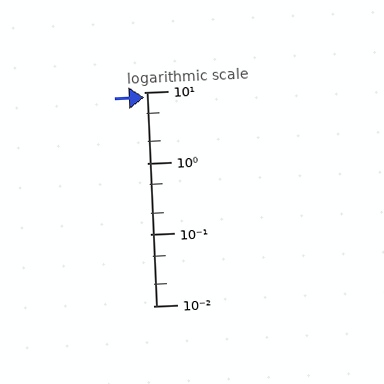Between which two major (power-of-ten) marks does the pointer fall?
The pointer is between 1 and 10.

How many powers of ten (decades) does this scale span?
The scale spans 3 decades, from 0.01 to 10.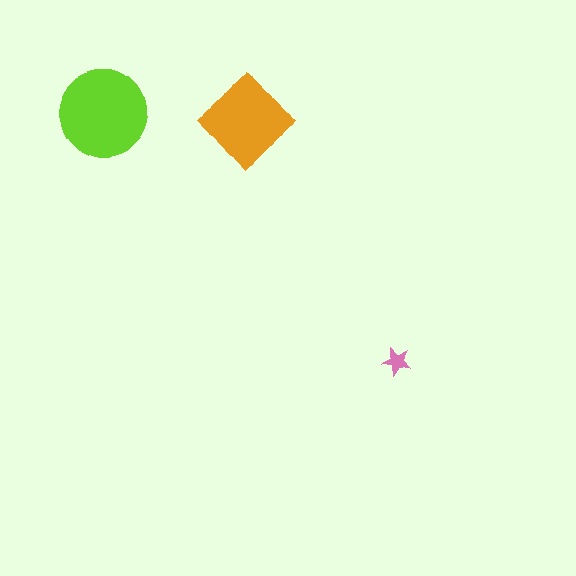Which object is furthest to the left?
The lime circle is leftmost.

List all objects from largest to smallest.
The lime circle, the orange diamond, the pink star.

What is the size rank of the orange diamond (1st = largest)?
2nd.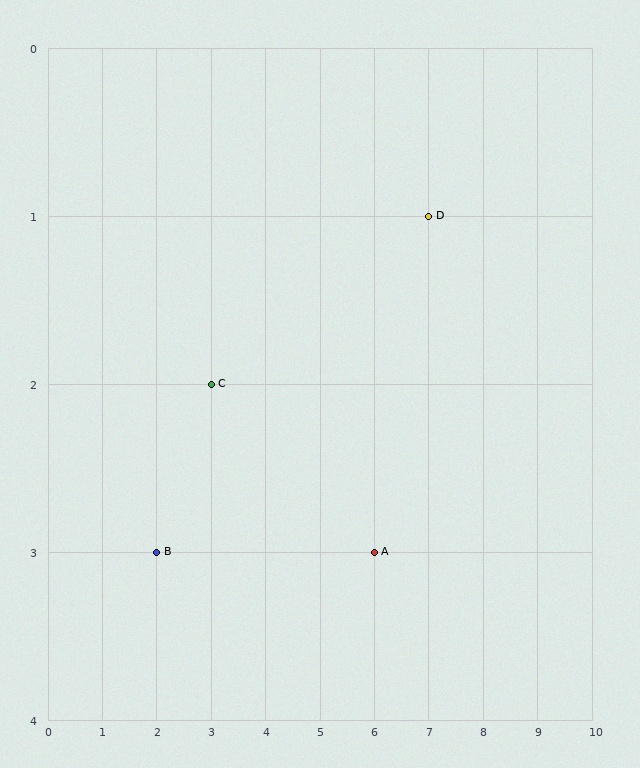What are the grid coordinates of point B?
Point B is at grid coordinates (2, 3).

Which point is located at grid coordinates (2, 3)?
Point B is at (2, 3).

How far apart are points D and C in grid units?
Points D and C are 4 columns and 1 row apart (about 4.1 grid units diagonally).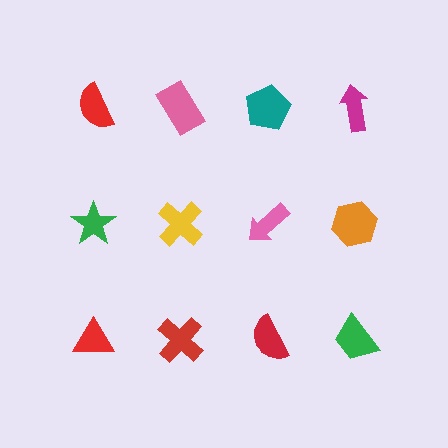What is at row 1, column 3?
A teal pentagon.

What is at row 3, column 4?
A green trapezoid.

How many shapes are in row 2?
4 shapes.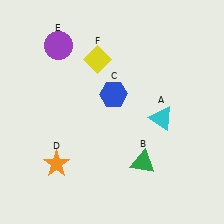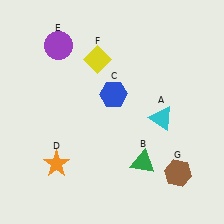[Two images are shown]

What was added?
A brown hexagon (G) was added in Image 2.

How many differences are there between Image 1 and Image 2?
There is 1 difference between the two images.